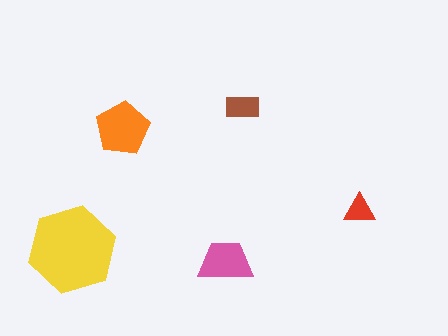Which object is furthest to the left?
The yellow hexagon is leftmost.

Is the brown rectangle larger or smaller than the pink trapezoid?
Smaller.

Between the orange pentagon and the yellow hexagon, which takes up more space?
The yellow hexagon.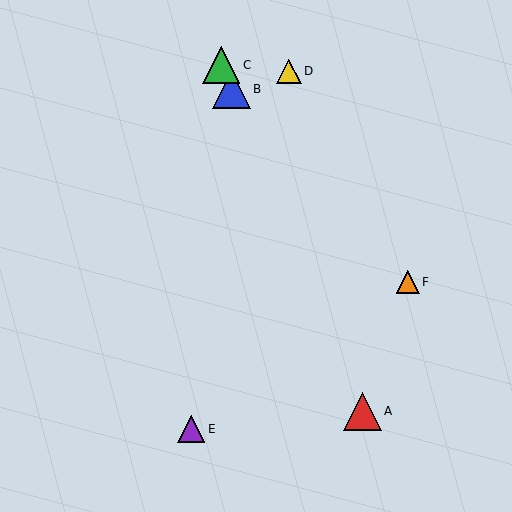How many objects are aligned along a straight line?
3 objects (A, B, C) are aligned along a straight line.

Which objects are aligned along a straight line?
Objects A, B, C are aligned along a straight line.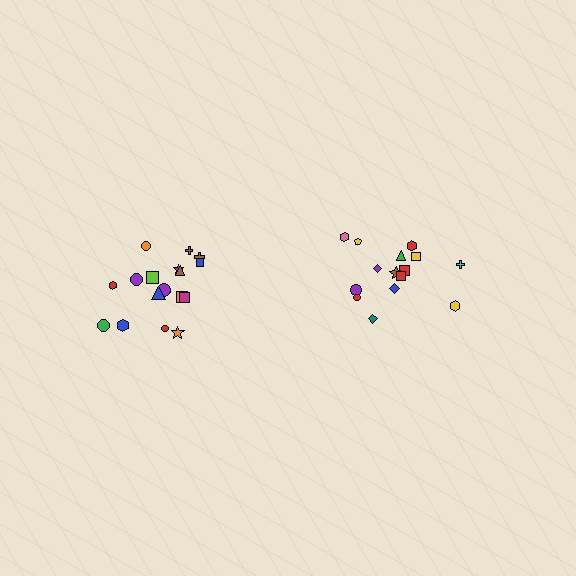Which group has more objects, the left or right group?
The left group.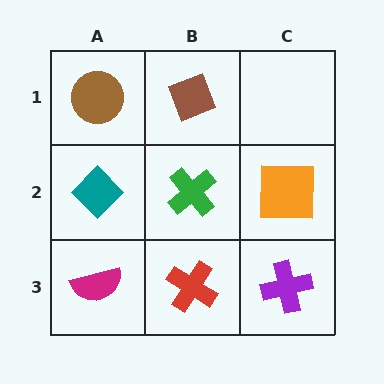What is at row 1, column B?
A brown diamond.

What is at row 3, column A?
A magenta semicircle.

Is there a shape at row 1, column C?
No, that cell is empty.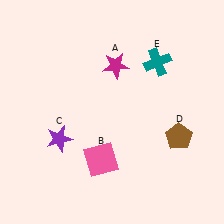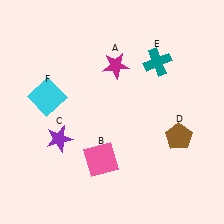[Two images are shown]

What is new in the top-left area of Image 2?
A cyan square (F) was added in the top-left area of Image 2.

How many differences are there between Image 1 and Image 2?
There is 1 difference between the two images.